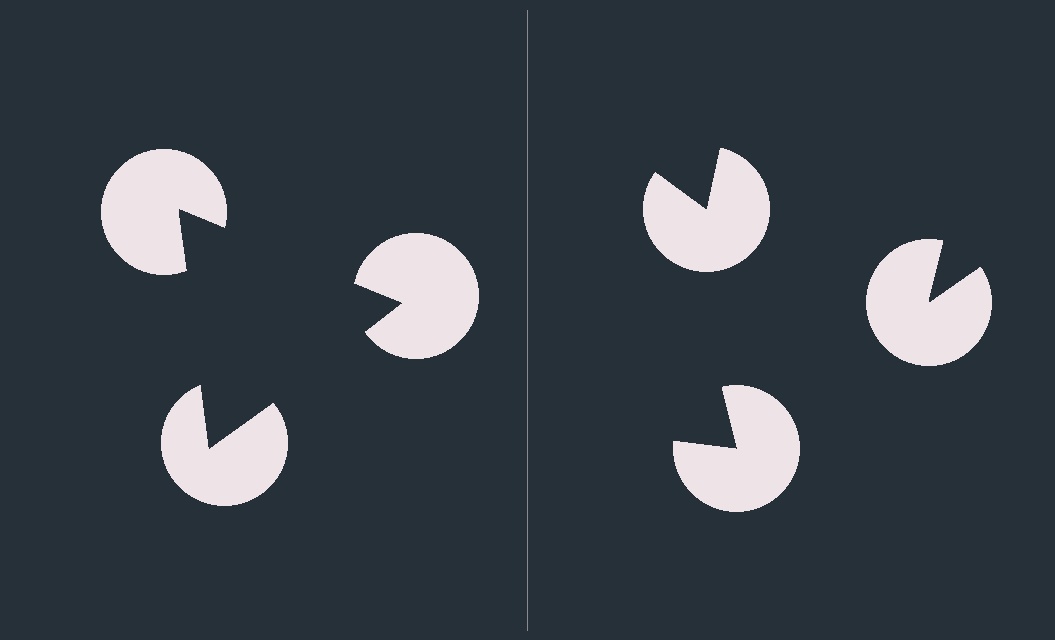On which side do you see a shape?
An illusory triangle appears on the left side. On the right side the wedge cuts are rotated, so no coherent shape forms.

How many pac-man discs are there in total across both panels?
6 — 3 on each side.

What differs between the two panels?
The pac-man discs are positioned identically on both sides; only the wedge orientations differ. On the left they align to a triangle; on the right they are misaligned.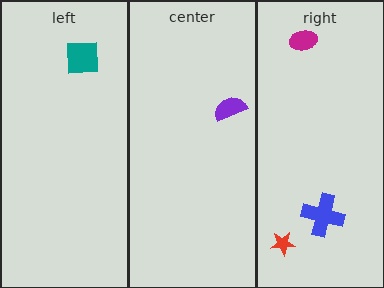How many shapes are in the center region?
1.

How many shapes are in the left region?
1.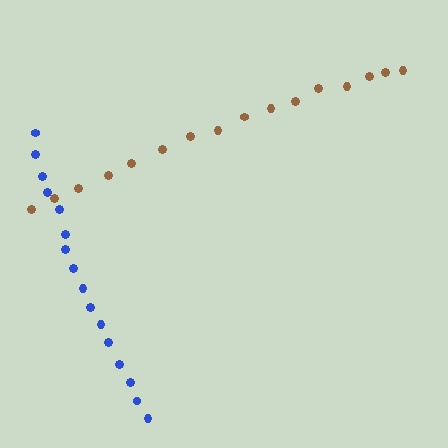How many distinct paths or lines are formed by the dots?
There are 2 distinct paths.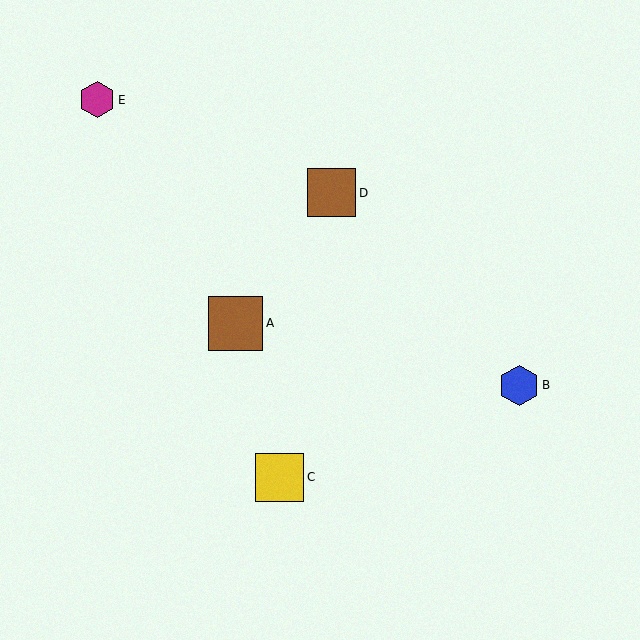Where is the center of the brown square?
The center of the brown square is at (236, 323).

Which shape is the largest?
The brown square (labeled A) is the largest.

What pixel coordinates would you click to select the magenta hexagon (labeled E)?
Click at (97, 100) to select the magenta hexagon E.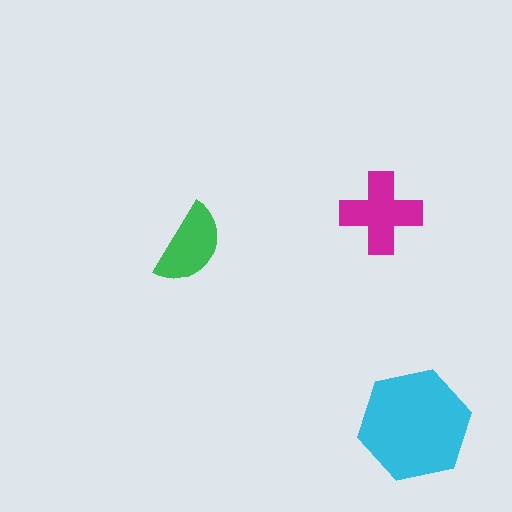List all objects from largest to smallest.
The cyan hexagon, the magenta cross, the green semicircle.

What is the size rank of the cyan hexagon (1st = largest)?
1st.